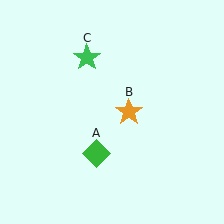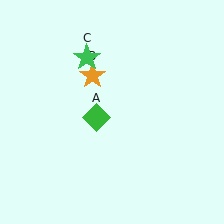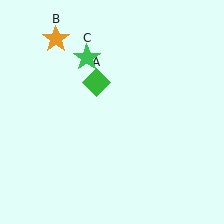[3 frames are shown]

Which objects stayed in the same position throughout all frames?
Green star (object C) remained stationary.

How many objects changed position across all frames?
2 objects changed position: green diamond (object A), orange star (object B).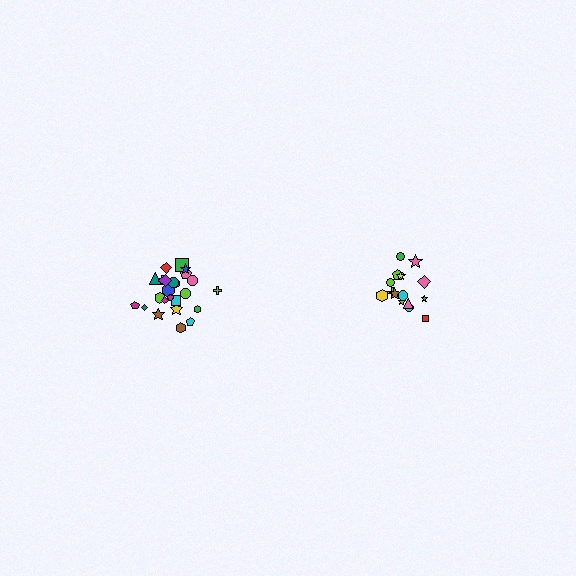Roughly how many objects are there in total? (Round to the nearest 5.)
Roughly 40 objects in total.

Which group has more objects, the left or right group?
The left group.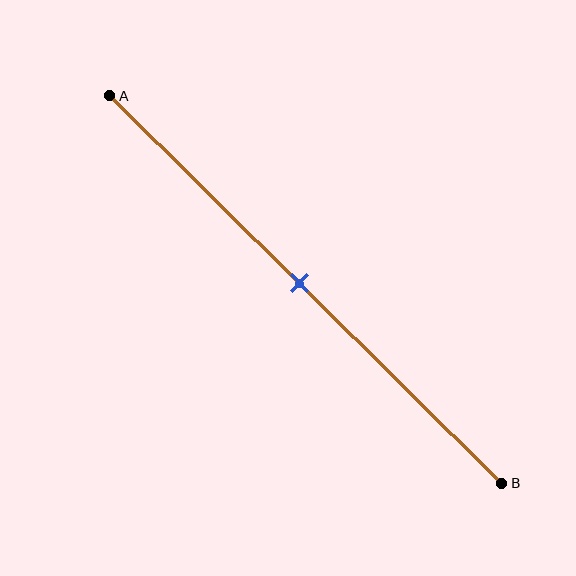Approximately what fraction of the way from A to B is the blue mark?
The blue mark is approximately 50% of the way from A to B.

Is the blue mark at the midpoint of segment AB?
Yes, the mark is approximately at the midpoint.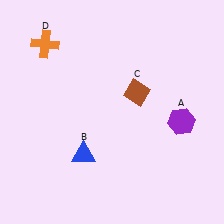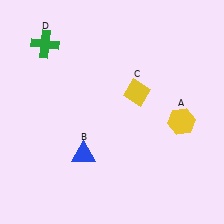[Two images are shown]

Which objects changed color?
A changed from purple to yellow. C changed from brown to yellow. D changed from orange to green.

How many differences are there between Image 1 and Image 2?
There are 3 differences between the two images.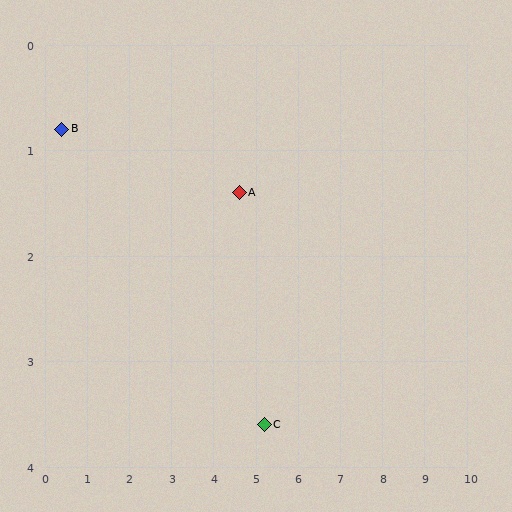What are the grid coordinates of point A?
Point A is at approximately (4.6, 1.4).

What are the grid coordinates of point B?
Point B is at approximately (0.4, 0.8).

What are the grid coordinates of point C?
Point C is at approximately (5.2, 3.6).